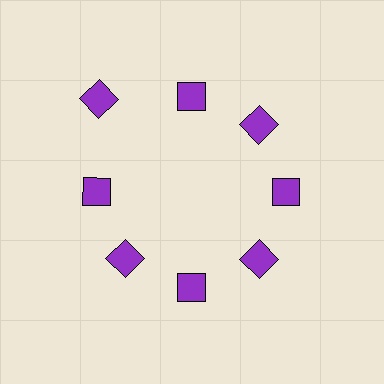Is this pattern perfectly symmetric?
No. The 8 purple diamonds are arranged in a ring, but one element near the 10 o'clock position is pushed outward from the center, breaking the 8-fold rotational symmetry.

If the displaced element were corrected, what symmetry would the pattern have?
It would have 8-fold rotational symmetry — the pattern would map onto itself every 45 degrees.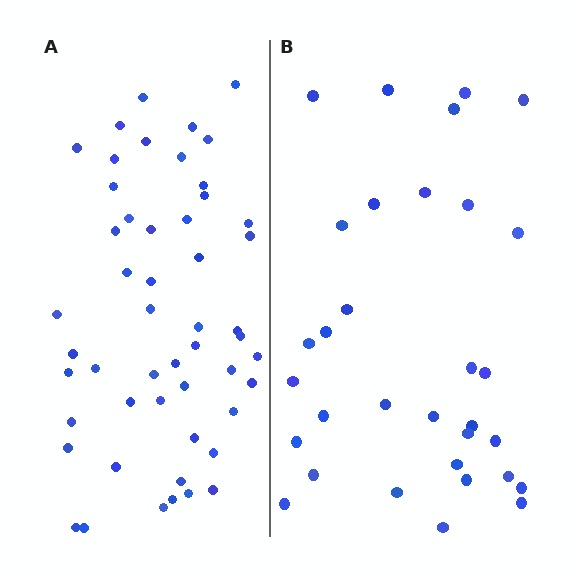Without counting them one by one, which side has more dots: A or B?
Region A (the left region) has more dots.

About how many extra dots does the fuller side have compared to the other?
Region A has approximately 20 more dots than region B.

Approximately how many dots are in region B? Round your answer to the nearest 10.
About 30 dots. (The exact count is 32, which rounds to 30.)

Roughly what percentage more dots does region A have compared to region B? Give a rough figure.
About 60% more.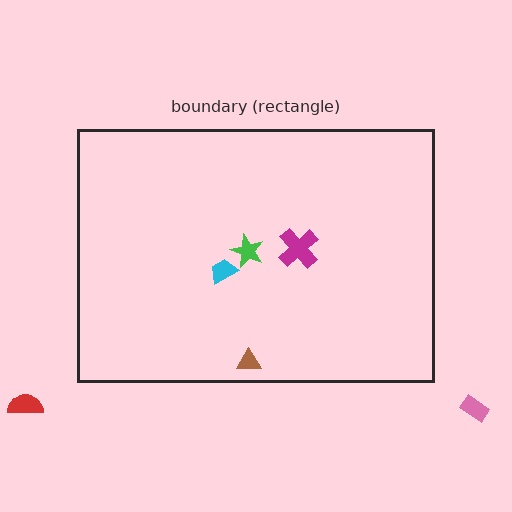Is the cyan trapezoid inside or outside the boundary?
Inside.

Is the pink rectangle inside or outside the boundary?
Outside.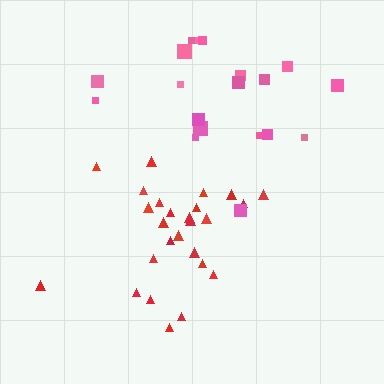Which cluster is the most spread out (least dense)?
Pink.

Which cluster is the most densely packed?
Red.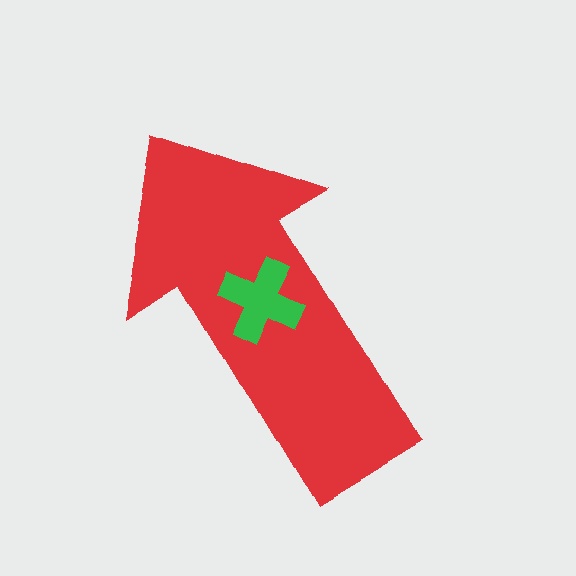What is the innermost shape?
The green cross.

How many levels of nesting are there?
2.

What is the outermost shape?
The red arrow.